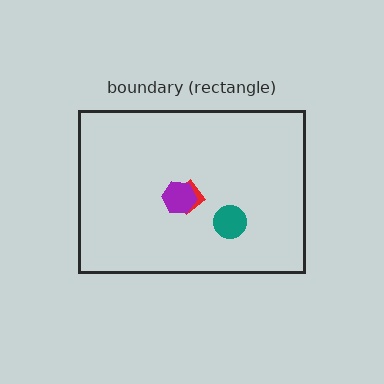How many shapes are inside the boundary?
3 inside, 0 outside.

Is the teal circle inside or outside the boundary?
Inside.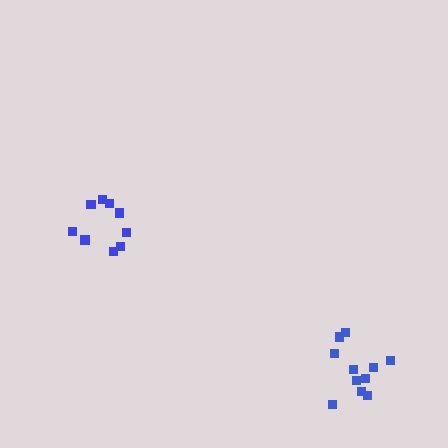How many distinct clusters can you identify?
There are 2 distinct clusters.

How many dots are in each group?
Group 1: 9 dots, Group 2: 11 dots (20 total).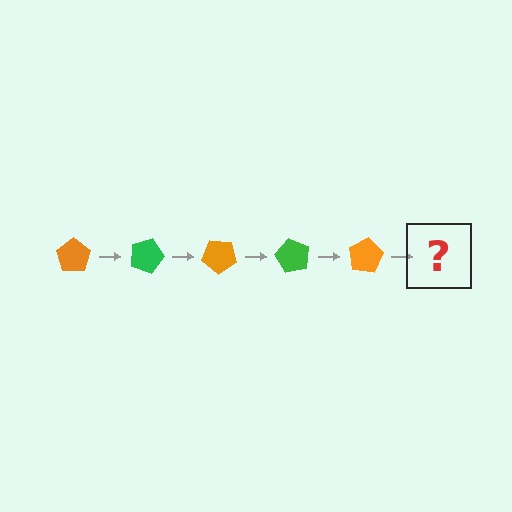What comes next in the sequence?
The next element should be a green pentagon, rotated 100 degrees from the start.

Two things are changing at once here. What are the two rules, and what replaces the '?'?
The two rules are that it rotates 20 degrees each step and the color cycles through orange and green. The '?' should be a green pentagon, rotated 100 degrees from the start.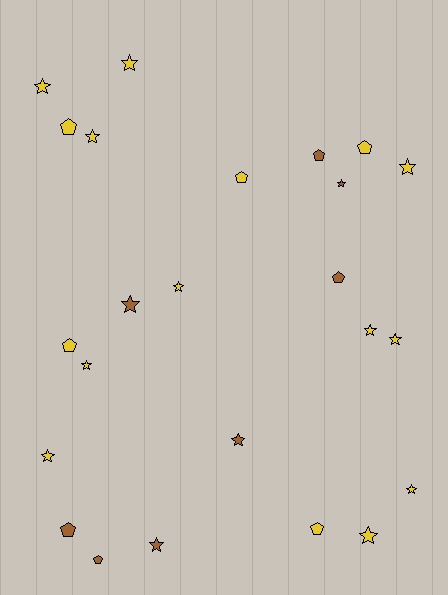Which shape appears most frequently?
Star, with 15 objects.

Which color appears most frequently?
Yellow, with 16 objects.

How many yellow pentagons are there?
There are 5 yellow pentagons.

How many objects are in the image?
There are 24 objects.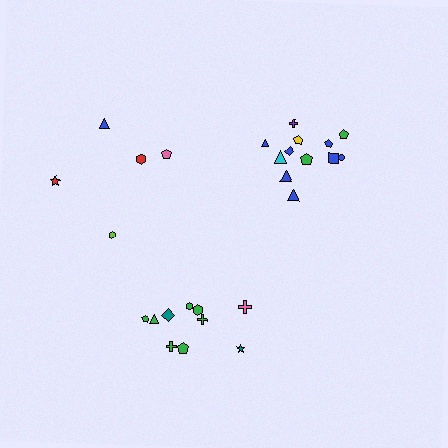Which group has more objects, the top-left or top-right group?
The top-right group.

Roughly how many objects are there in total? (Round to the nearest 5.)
Roughly 25 objects in total.